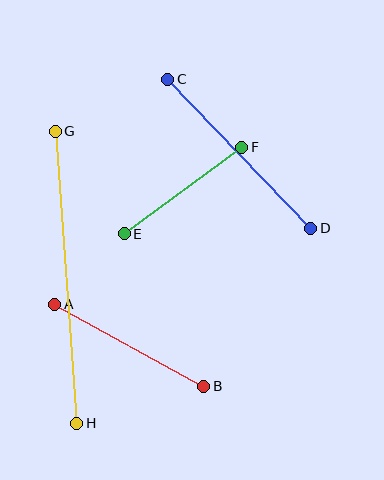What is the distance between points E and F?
The distance is approximately 146 pixels.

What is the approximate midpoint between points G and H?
The midpoint is at approximately (66, 277) pixels.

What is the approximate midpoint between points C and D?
The midpoint is at approximately (239, 154) pixels.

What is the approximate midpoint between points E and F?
The midpoint is at approximately (183, 191) pixels.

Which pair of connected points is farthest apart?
Points G and H are farthest apart.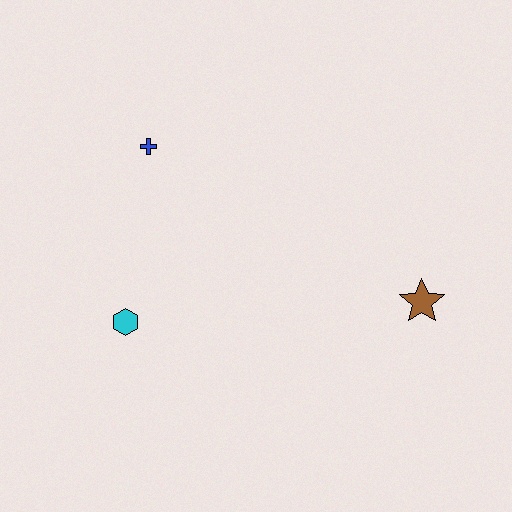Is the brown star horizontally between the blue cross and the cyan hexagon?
No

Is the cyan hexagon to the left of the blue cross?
Yes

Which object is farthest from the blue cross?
The brown star is farthest from the blue cross.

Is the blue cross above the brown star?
Yes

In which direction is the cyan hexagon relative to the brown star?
The cyan hexagon is to the left of the brown star.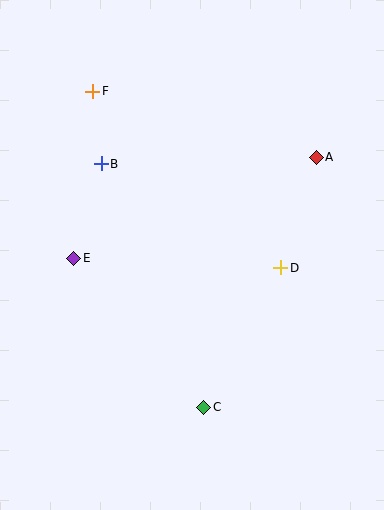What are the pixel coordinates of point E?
Point E is at (74, 258).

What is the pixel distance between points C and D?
The distance between C and D is 159 pixels.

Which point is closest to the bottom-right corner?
Point C is closest to the bottom-right corner.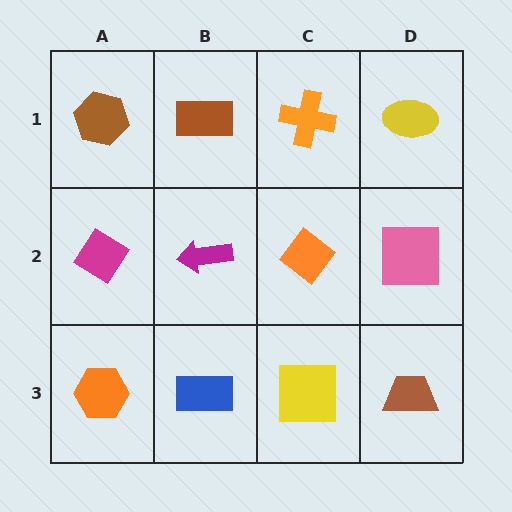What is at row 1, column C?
An orange cross.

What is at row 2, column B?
A magenta arrow.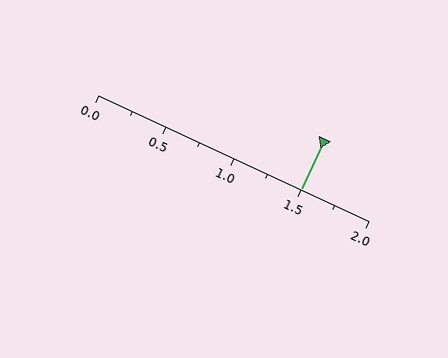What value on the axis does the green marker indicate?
The marker indicates approximately 1.5.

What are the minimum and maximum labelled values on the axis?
The axis runs from 0.0 to 2.0.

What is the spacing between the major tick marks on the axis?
The major ticks are spaced 0.5 apart.